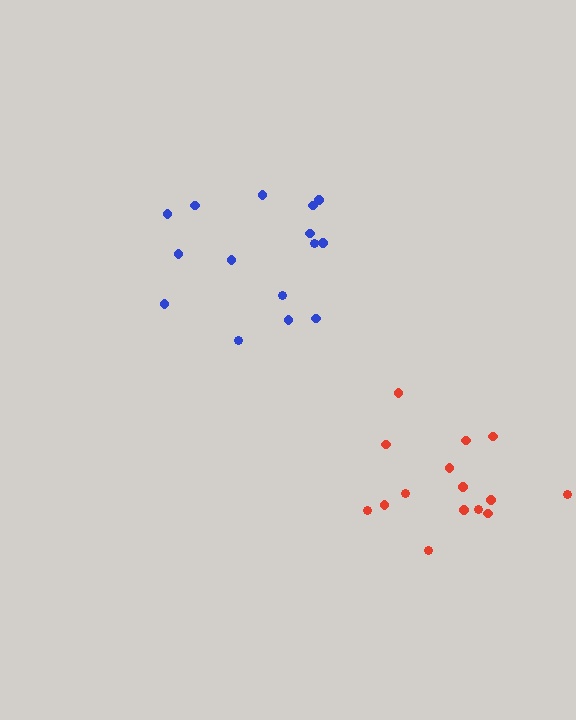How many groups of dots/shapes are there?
There are 2 groups.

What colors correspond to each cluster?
The clusters are colored: red, blue.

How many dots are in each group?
Group 1: 15 dots, Group 2: 15 dots (30 total).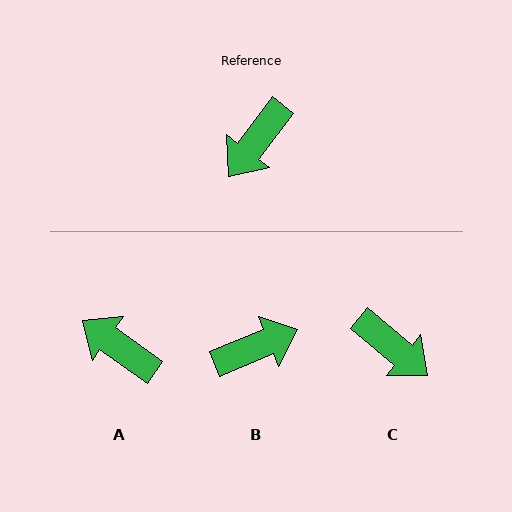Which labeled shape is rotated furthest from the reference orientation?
B, about 150 degrees away.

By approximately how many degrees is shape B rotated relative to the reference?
Approximately 150 degrees counter-clockwise.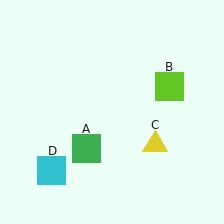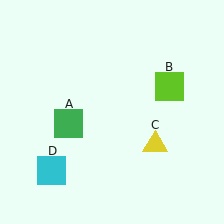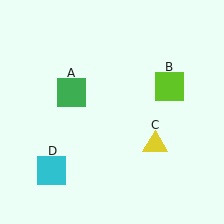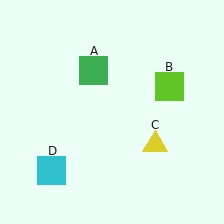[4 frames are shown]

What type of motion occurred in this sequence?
The green square (object A) rotated clockwise around the center of the scene.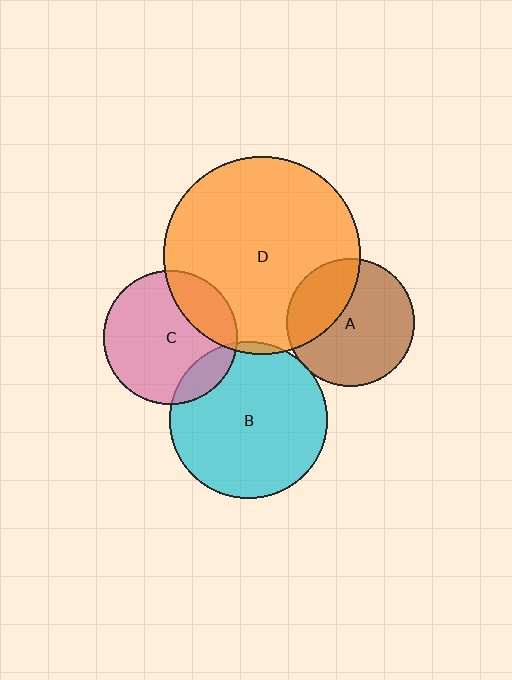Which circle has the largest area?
Circle D (orange).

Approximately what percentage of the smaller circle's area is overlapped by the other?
Approximately 5%.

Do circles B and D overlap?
Yes.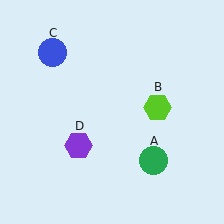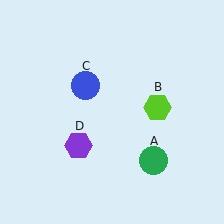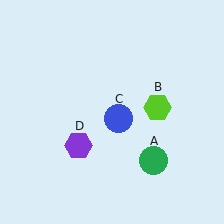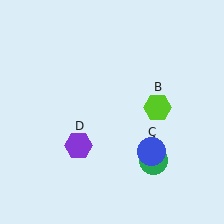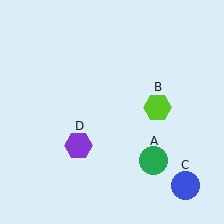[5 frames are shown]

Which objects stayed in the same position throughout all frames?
Green circle (object A) and lime hexagon (object B) and purple hexagon (object D) remained stationary.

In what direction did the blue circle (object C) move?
The blue circle (object C) moved down and to the right.